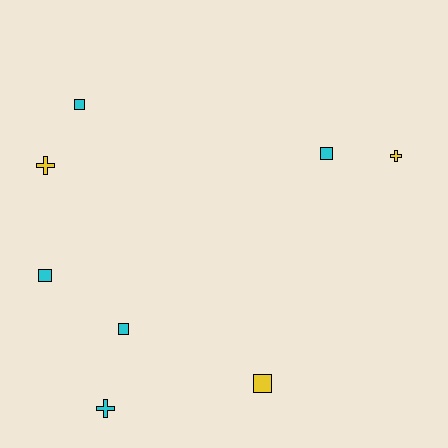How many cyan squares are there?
There are 4 cyan squares.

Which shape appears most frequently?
Square, with 5 objects.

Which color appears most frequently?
Cyan, with 5 objects.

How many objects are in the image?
There are 8 objects.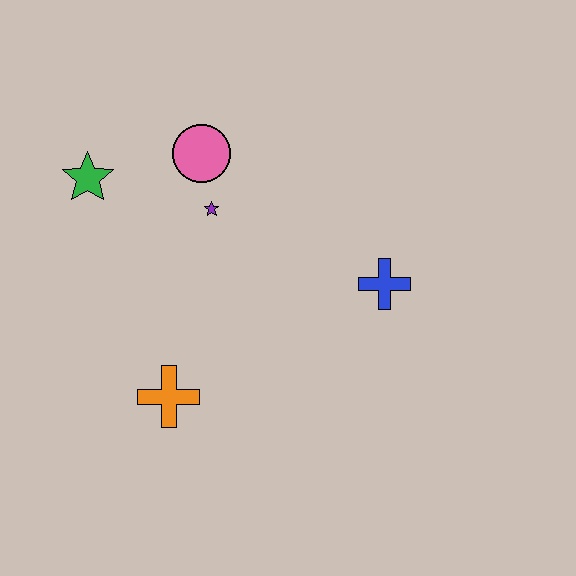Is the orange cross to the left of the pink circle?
Yes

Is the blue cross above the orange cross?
Yes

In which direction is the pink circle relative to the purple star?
The pink circle is above the purple star.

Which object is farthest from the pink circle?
The orange cross is farthest from the pink circle.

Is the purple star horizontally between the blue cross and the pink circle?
Yes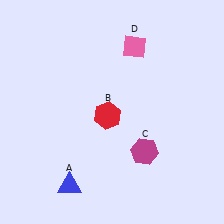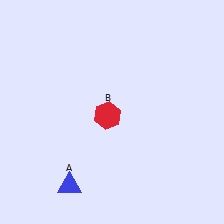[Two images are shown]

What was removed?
The magenta hexagon (C), the pink diamond (D) were removed in Image 2.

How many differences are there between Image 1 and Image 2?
There are 2 differences between the two images.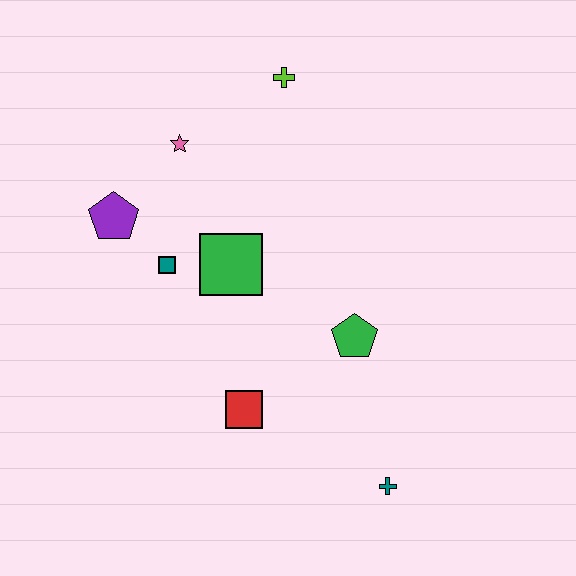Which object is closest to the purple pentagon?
The teal square is closest to the purple pentagon.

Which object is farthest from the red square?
The lime cross is farthest from the red square.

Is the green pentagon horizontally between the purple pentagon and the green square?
No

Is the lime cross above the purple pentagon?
Yes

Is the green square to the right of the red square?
No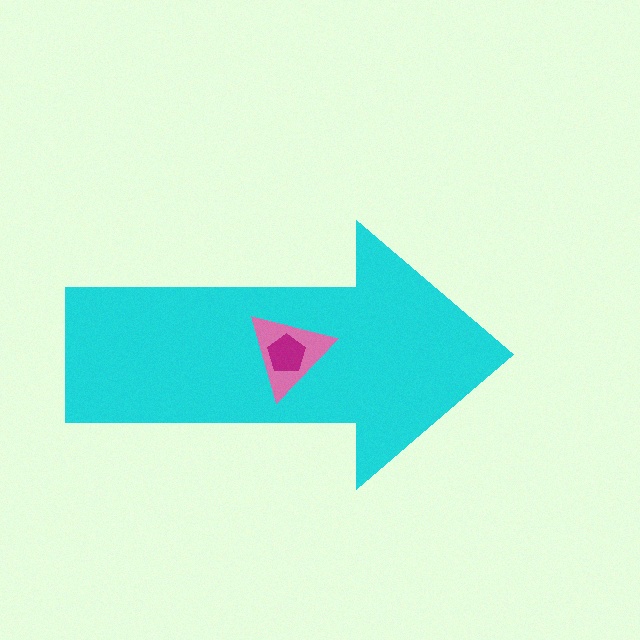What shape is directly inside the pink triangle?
The magenta pentagon.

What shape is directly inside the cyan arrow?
The pink triangle.